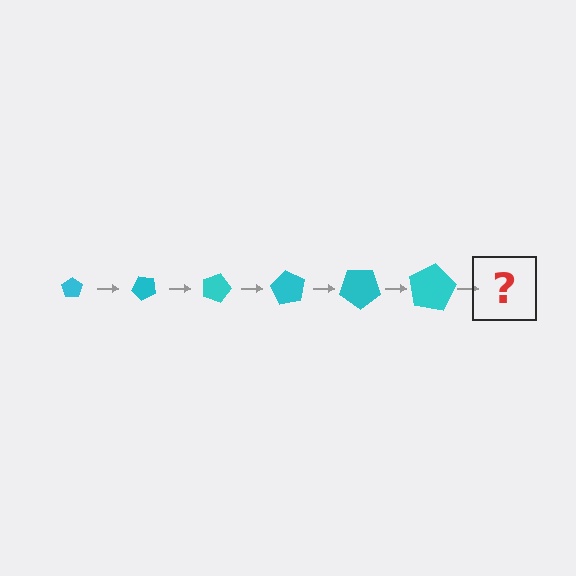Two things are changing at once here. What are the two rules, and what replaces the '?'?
The two rules are that the pentagon grows larger each step and it rotates 45 degrees each step. The '?' should be a pentagon, larger than the previous one and rotated 270 degrees from the start.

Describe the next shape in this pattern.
It should be a pentagon, larger than the previous one and rotated 270 degrees from the start.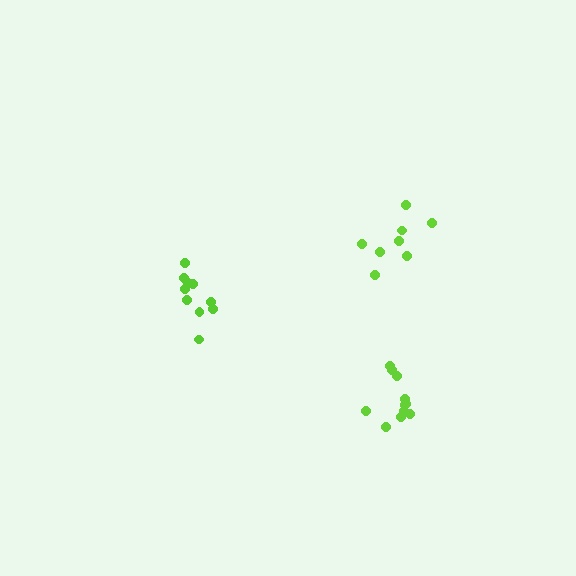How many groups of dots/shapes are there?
There are 3 groups.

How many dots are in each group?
Group 1: 11 dots, Group 2: 10 dots, Group 3: 8 dots (29 total).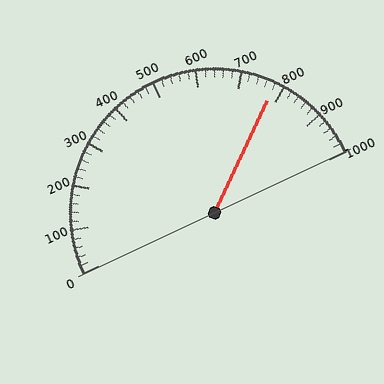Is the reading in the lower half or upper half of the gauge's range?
The reading is in the upper half of the range (0 to 1000).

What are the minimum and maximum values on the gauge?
The gauge ranges from 0 to 1000.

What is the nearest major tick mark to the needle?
The nearest major tick mark is 800.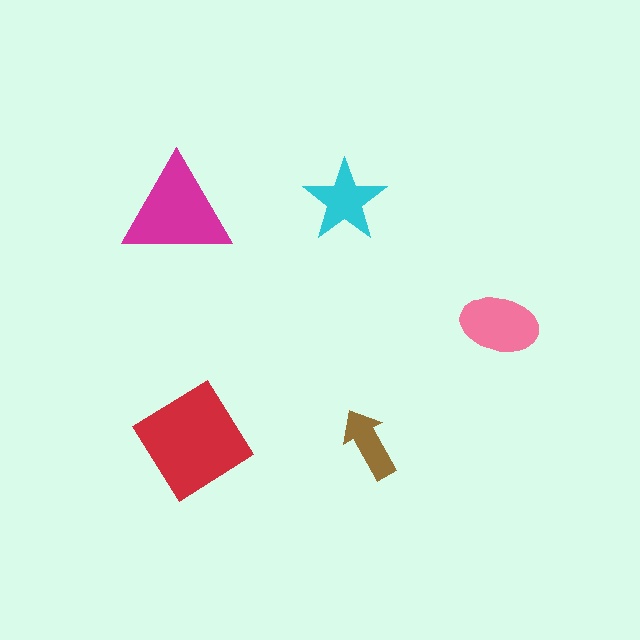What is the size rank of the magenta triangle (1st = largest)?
2nd.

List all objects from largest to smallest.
The red diamond, the magenta triangle, the pink ellipse, the cyan star, the brown arrow.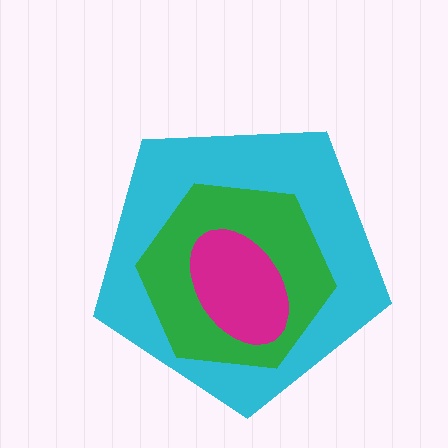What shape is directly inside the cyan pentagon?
The green hexagon.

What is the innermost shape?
The magenta ellipse.